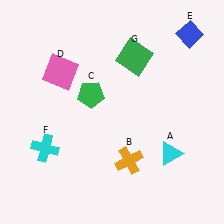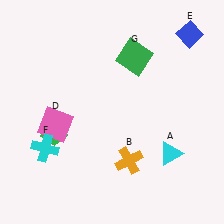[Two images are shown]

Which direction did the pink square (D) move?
The pink square (D) moved down.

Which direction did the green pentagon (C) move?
The green pentagon (C) moved down.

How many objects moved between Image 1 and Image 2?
2 objects moved between the two images.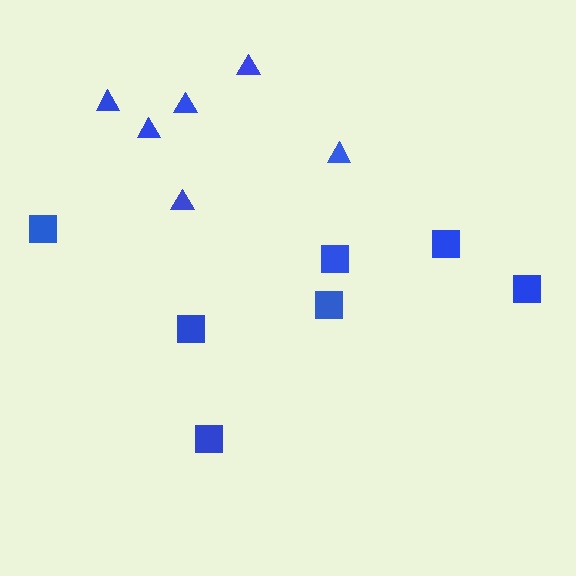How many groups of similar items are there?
There are 2 groups: one group of triangles (6) and one group of squares (7).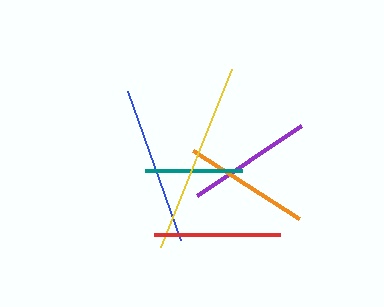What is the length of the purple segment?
The purple segment is approximately 125 pixels long.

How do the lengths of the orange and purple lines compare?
The orange and purple lines are approximately the same length.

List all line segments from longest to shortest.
From longest to shortest: yellow, blue, red, orange, purple, teal.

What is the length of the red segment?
The red segment is approximately 126 pixels long.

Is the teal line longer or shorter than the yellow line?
The yellow line is longer than the teal line.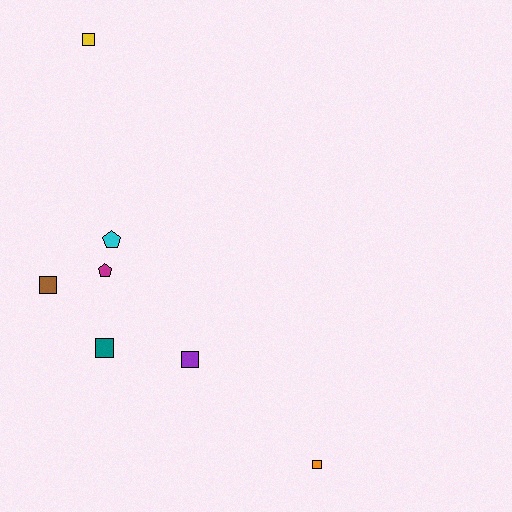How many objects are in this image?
There are 7 objects.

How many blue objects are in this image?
There are no blue objects.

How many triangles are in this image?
There are no triangles.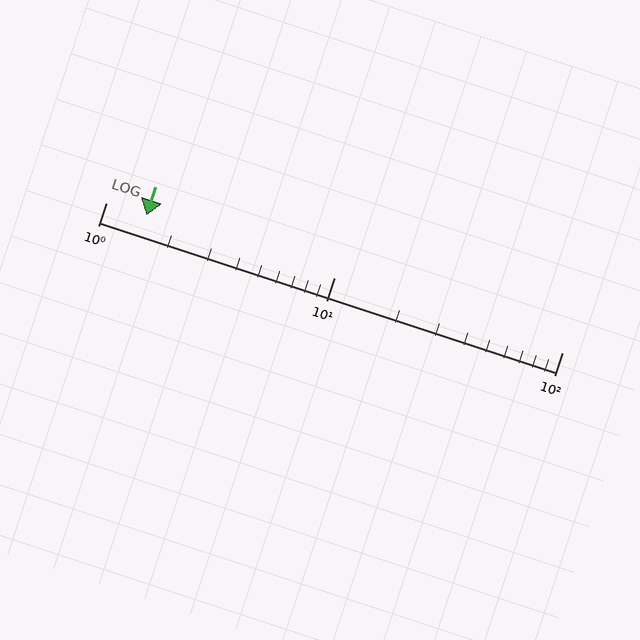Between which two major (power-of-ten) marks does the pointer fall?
The pointer is between 1 and 10.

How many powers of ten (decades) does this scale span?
The scale spans 2 decades, from 1 to 100.